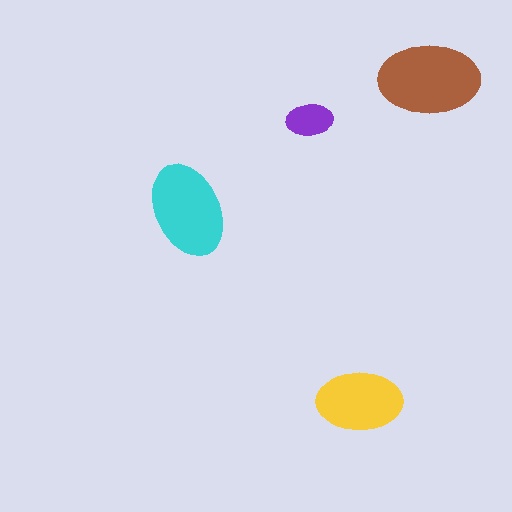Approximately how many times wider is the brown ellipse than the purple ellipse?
About 2 times wider.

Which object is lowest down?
The yellow ellipse is bottommost.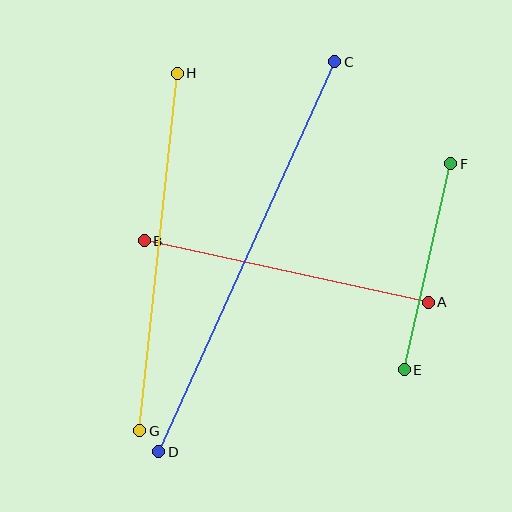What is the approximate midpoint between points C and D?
The midpoint is at approximately (247, 257) pixels.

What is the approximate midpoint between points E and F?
The midpoint is at approximately (427, 267) pixels.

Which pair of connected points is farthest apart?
Points C and D are farthest apart.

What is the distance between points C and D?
The distance is approximately 428 pixels.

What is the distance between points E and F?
The distance is approximately 211 pixels.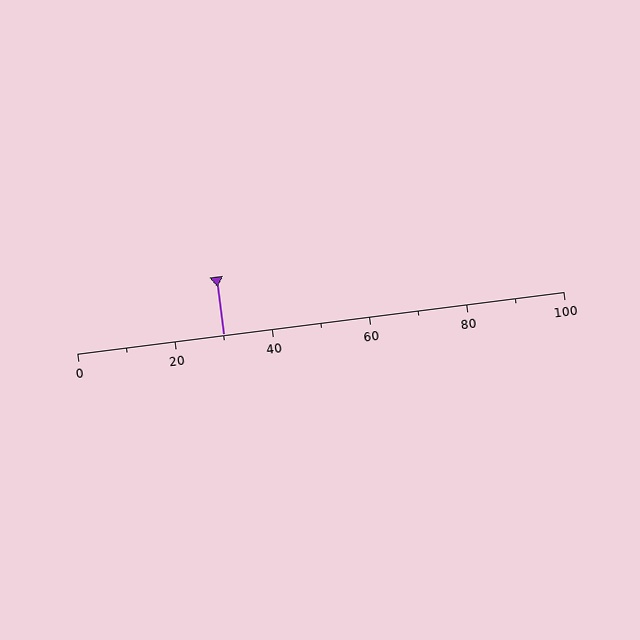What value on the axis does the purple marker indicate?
The marker indicates approximately 30.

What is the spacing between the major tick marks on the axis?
The major ticks are spaced 20 apart.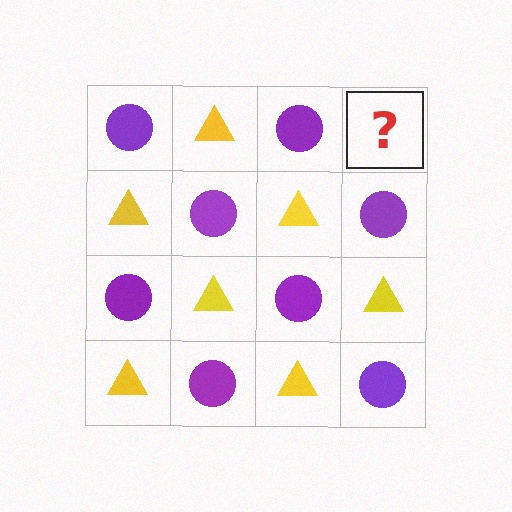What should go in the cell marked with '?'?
The missing cell should contain a yellow triangle.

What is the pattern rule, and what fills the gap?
The rule is that it alternates purple circle and yellow triangle in a checkerboard pattern. The gap should be filled with a yellow triangle.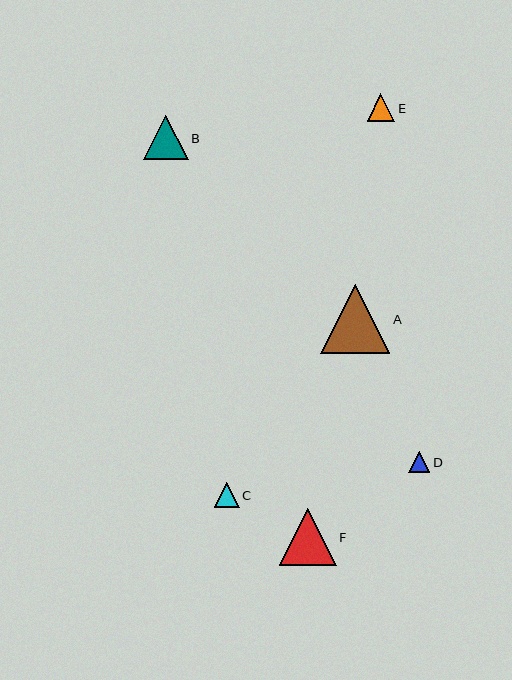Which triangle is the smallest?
Triangle D is the smallest with a size of approximately 21 pixels.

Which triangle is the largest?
Triangle A is the largest with a size of approximately 69 pixels.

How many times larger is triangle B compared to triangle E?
Triangle B is approximately 1.6 times the size of triangle E.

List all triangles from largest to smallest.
From largest to smallest: A, F, B, E, C, D.